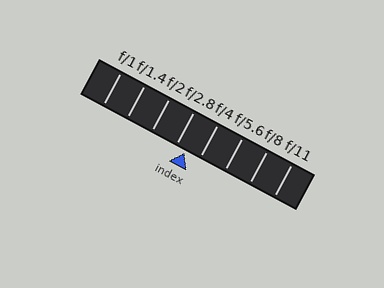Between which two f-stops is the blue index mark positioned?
The index mark is between f/2.8 and f/4.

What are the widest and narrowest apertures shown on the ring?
The widest aperture shown is f/1 and the narrowest is f/11.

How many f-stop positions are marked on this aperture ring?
There are 8 f-stop positions marked.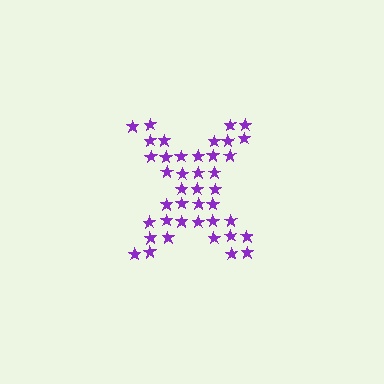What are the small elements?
The small elements are stars.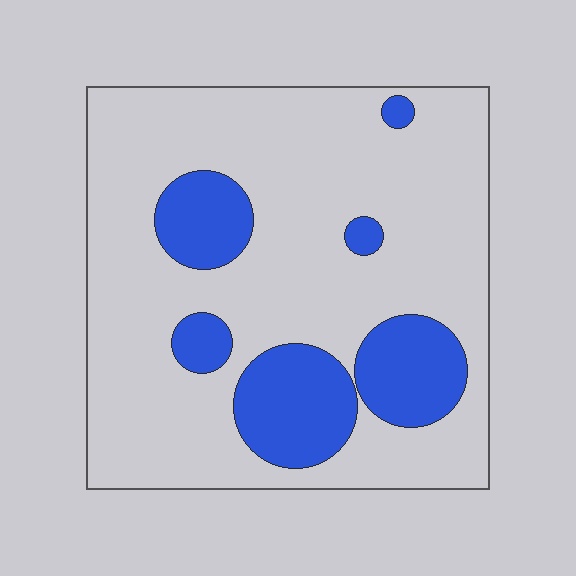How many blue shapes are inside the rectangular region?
6.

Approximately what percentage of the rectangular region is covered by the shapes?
Approximately 20%.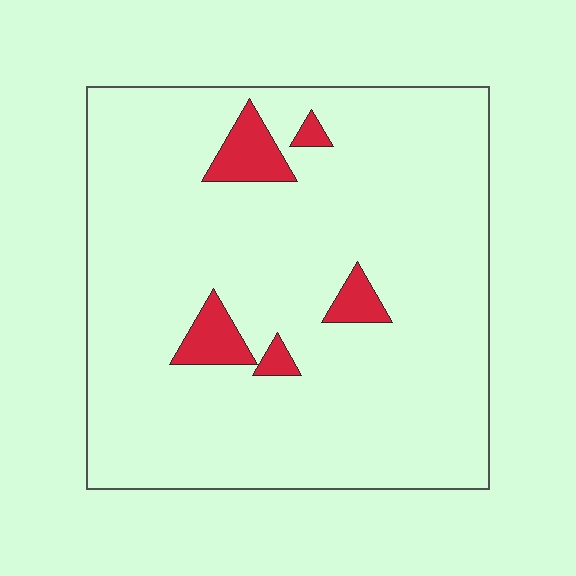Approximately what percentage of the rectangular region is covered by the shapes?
Approximately 5%.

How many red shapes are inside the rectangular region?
5.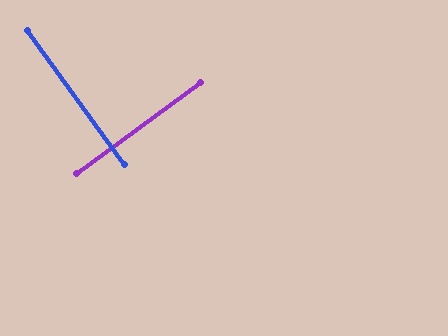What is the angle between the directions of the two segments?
Approximately 90 degrees.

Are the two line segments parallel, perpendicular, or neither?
Perpendicular — they meet at approximately 90°.